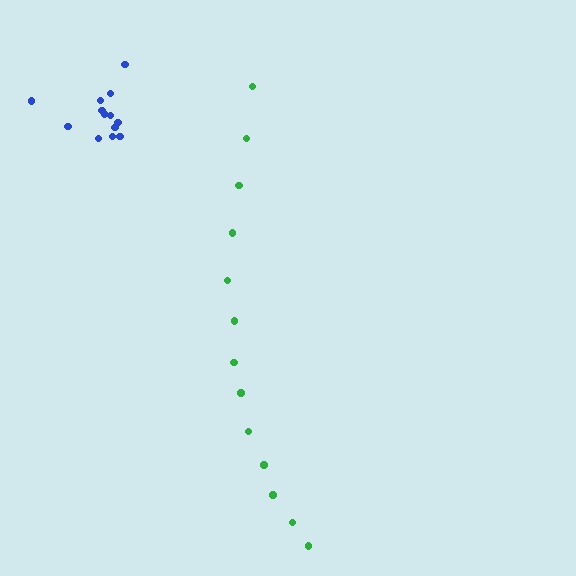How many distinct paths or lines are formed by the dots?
There are 2 distinct paths.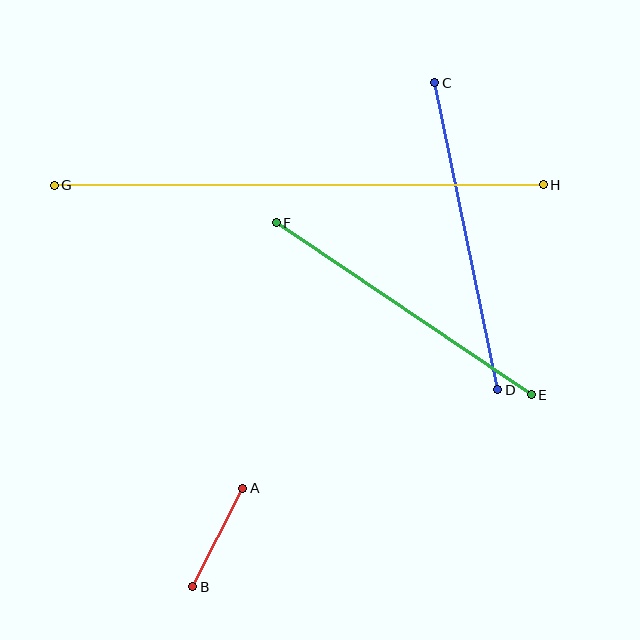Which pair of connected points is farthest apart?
Points G and H are farthest apart.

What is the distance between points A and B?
The distance is approximately 110 pixels.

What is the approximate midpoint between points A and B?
The midpoint is at approximately (218, 538) pixels.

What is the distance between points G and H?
The distance is approximately 489 pixels.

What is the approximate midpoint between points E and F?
The midpoint is at approximately (404, 308) pixels.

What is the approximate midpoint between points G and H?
The midpoint is at approximately (299, 185) pixels.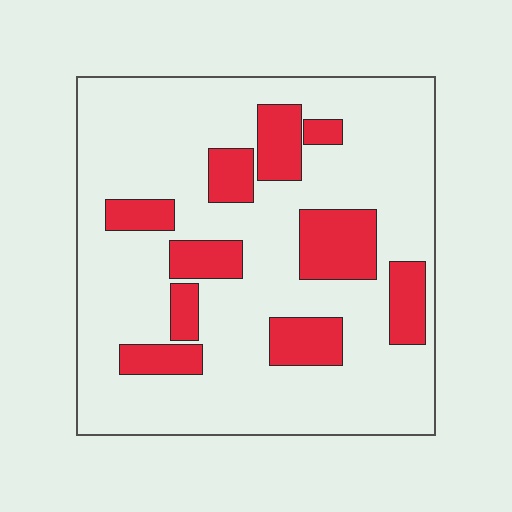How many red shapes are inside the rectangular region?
10.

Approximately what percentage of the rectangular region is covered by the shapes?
Approximately 20%.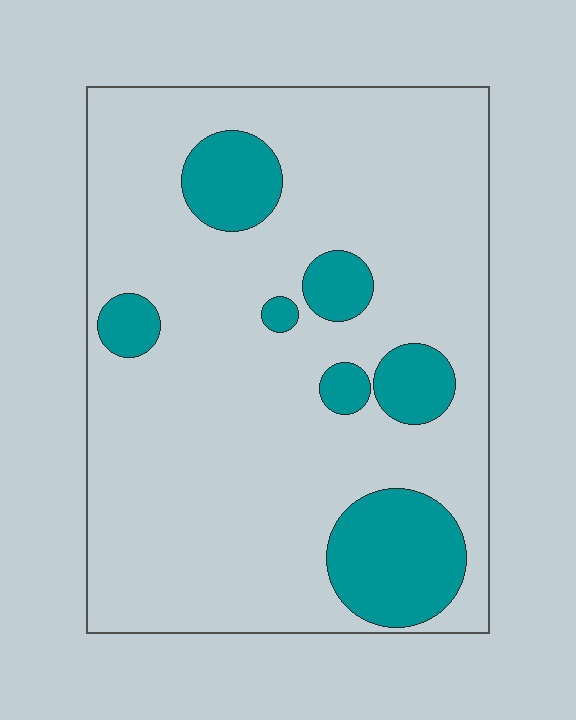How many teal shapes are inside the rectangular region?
7.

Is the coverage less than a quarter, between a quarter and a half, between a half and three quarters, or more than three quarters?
Less than a quarter.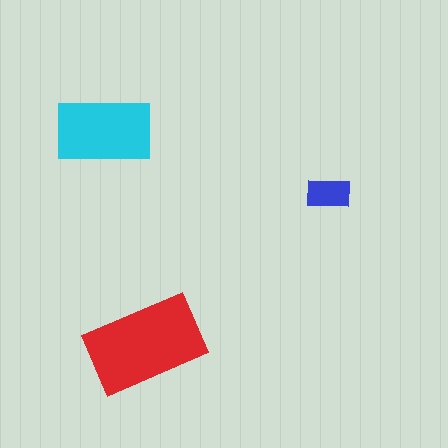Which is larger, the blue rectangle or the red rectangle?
The red one.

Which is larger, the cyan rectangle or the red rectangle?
The red one.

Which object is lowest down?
The red rectangle is bottommost.